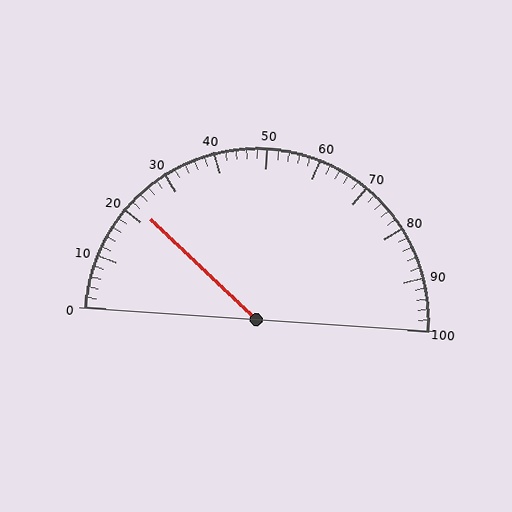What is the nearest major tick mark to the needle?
The nearest major tick mark is 20.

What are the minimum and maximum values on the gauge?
The gauge ranges from 0 to 100.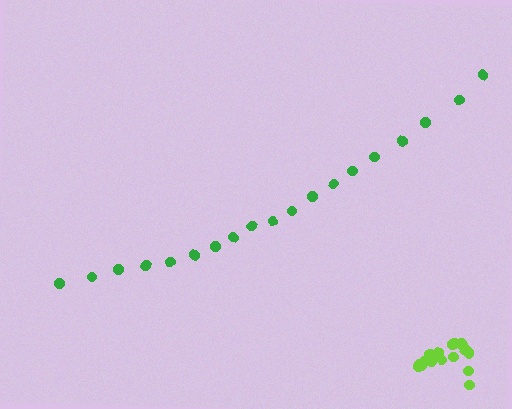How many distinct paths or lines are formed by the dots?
There are 2 distinct paths.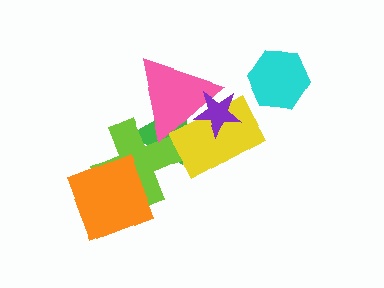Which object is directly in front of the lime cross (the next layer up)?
The pink triangle is directly in front of the lime cross.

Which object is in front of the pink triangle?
The purple star is in front of the pink triangle.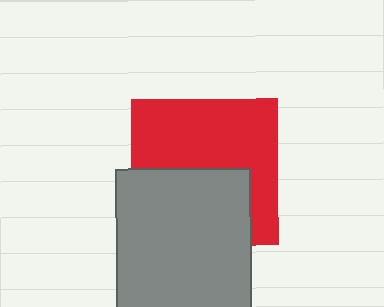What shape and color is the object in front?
The object in front is a gray rectangle.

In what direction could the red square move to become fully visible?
The red square could move up. That would shift it out from behind the gray rectangle entirely.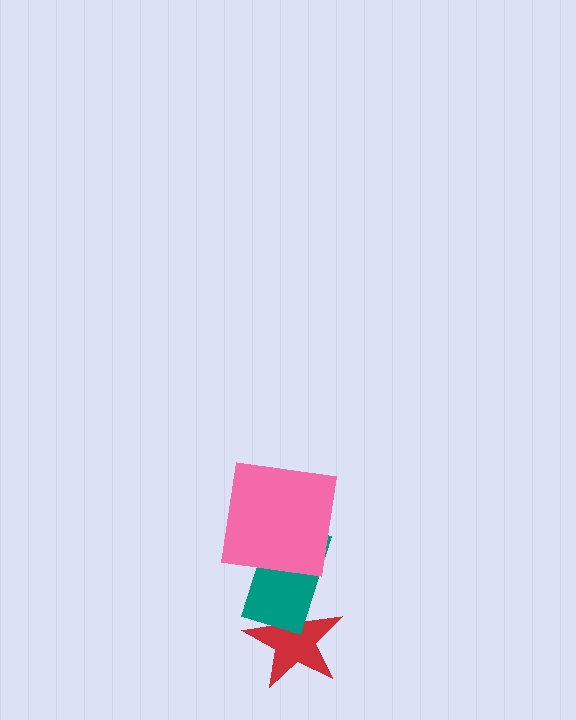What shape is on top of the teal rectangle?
The pink square is on top of the teal rectangle.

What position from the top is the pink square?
The pink square is 1st from the top.